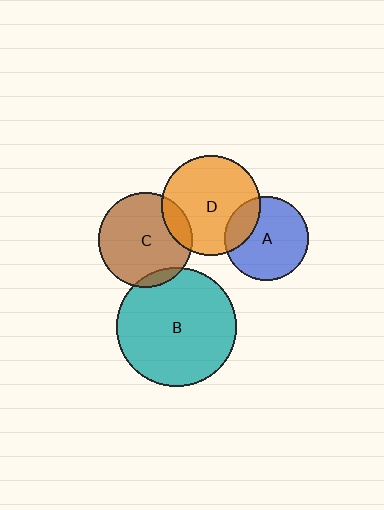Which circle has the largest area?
Circle B (teal).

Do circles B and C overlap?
Yes.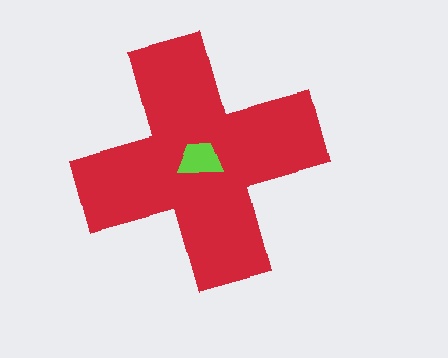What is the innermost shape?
The lime trapezoid.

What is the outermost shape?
The red cross.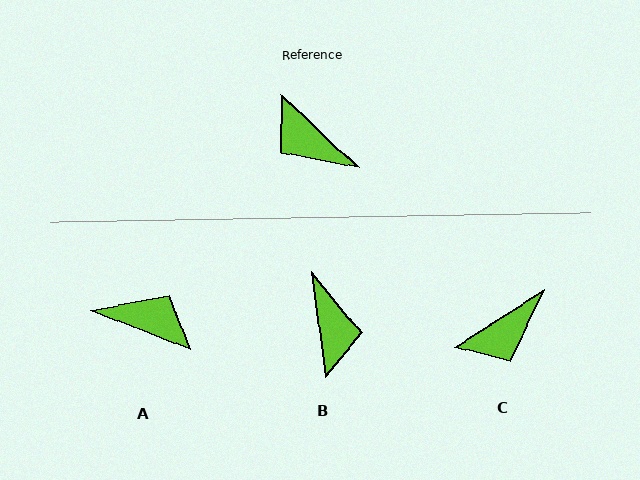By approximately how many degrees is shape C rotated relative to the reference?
Approximately 75 degrees counter-clockwise.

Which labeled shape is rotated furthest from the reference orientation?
A, about 158 degrees away.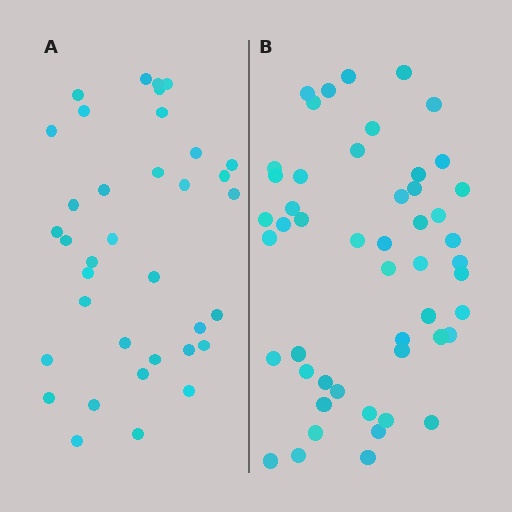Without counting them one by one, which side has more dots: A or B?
Region B (the right region) has more dots.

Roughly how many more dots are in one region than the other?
Region B has approximately 15 more dots than region A.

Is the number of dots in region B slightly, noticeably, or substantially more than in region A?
Region B has noticeably more, but not dramatically so. The ratio is roughly 1.4 to 1.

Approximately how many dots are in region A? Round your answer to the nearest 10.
About 40 dots. (The exact count is 36, which rounds to 40.)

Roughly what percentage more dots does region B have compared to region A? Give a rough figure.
About 40% more.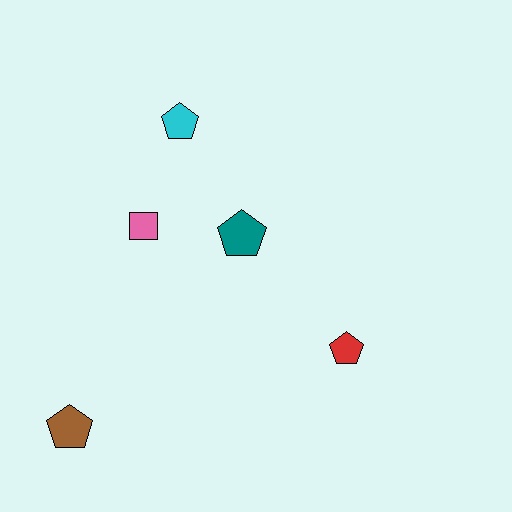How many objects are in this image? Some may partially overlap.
There are 5 objects.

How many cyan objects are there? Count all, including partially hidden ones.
There is 1 cyan object.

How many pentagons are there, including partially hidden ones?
There are 4 pentagons.